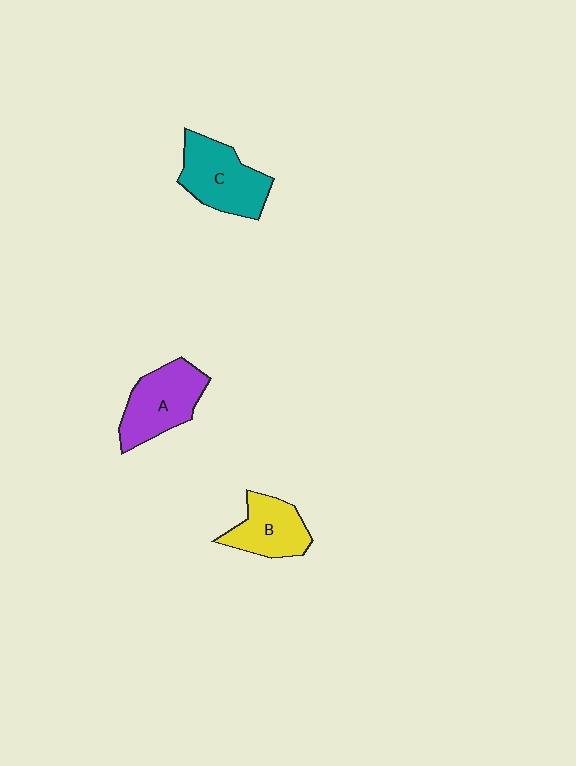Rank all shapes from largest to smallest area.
From largest to smallest: C (teal), A (purple), B (yellow).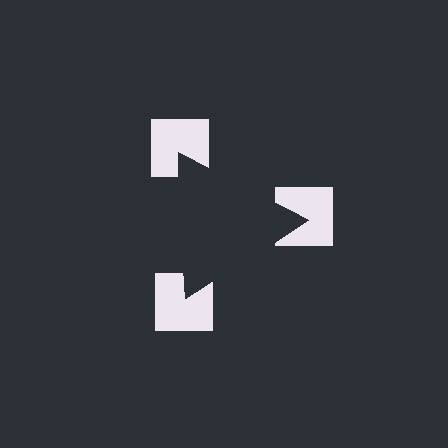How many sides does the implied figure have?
3 sides.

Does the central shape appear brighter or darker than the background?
It typically appears slightly darker than the background, even though no actual brightness change is drawn.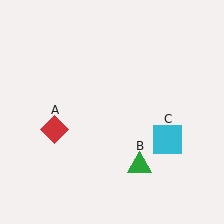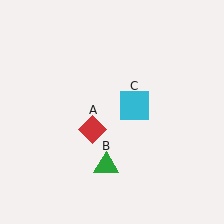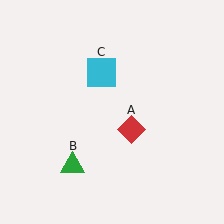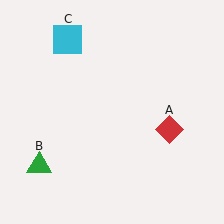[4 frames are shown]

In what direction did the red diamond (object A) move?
The red diamond (object A) moved right.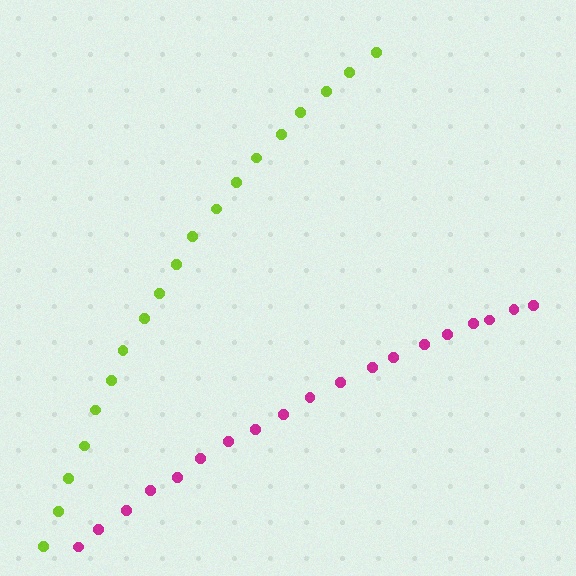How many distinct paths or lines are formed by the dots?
There are 2 distinct paths.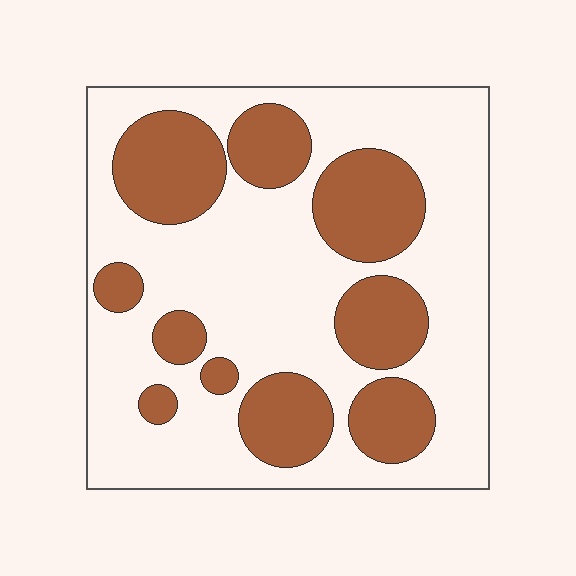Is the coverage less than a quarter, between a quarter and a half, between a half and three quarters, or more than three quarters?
Between a quarter and a half.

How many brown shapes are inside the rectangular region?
10.